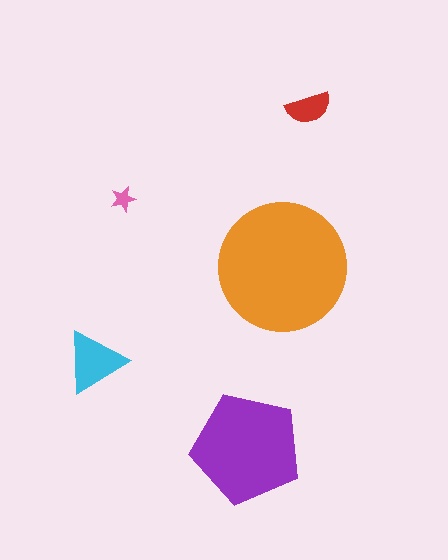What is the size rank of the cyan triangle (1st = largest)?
3rd.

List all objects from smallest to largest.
The pink star, the red semicircle, the cyan triangle, the purple pentagon, the orange circle.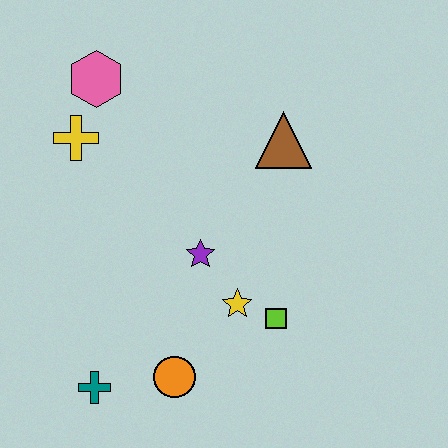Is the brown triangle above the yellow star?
Yes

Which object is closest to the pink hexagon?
The yellow cross is closest to the pink hexagon.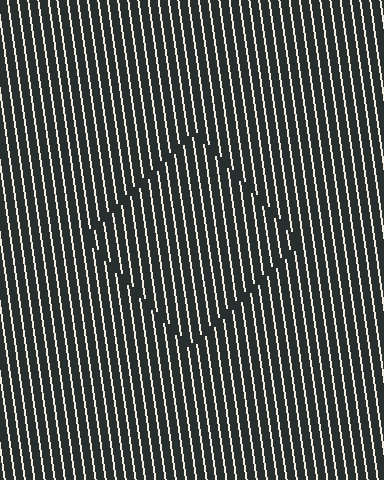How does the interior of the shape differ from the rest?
The interior of the shape contains the same grating, shifted by half a period — the contour is defined by the phase discontinuity where line-ends from the inner and outer gratings abut.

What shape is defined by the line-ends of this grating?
An illusory square. The interior of the shape contains the same grating, shifted by half a period — the contour is defined by the phase discontinuity where line-ends from the inner and outer gratings abut.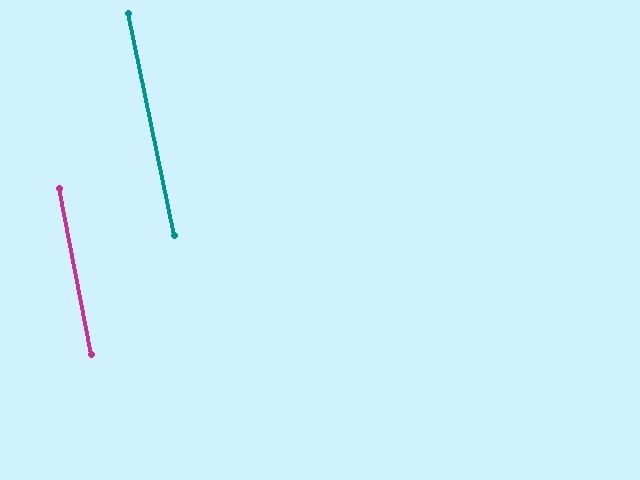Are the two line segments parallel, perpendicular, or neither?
Parallel — their directions differ by only 0.9°.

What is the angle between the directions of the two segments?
Approximately 1 degree.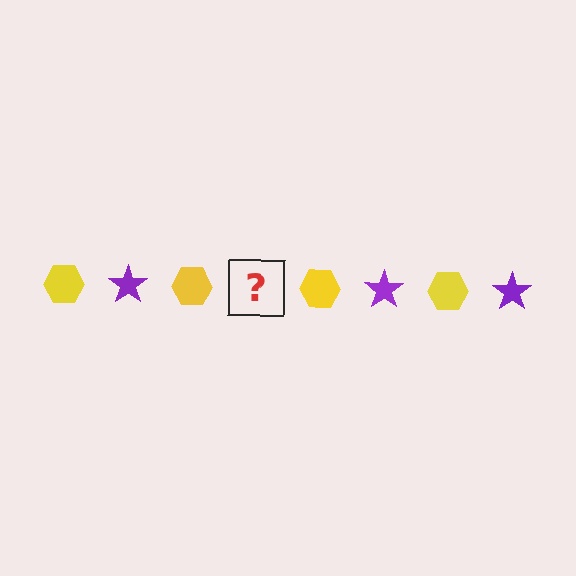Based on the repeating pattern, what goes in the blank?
The blank should be a purple star.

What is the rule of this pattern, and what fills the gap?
The rule is that the pattern alternates between yellow hexagon and purple star. The gap should be filled with a purple star.